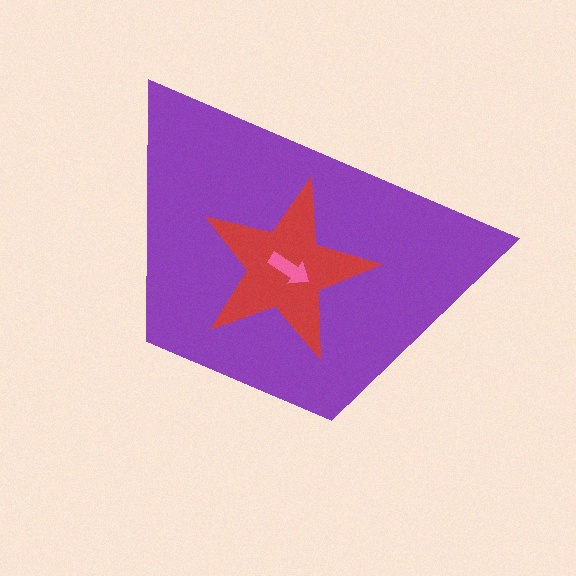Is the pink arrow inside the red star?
Yes.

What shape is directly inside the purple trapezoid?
The red star.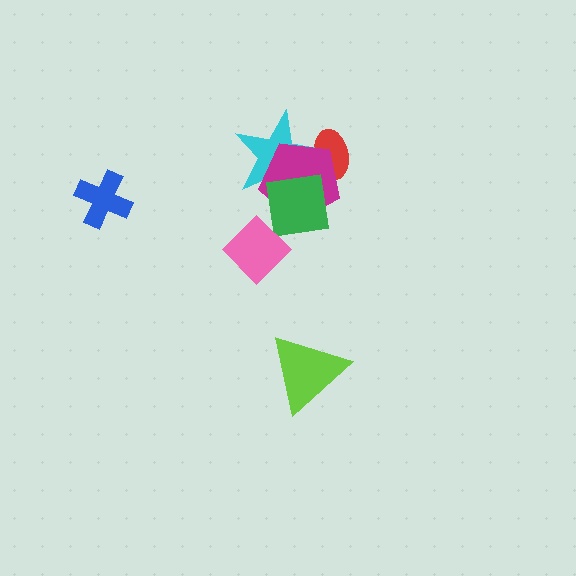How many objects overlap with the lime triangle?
0 objects overlap with the lime triangle.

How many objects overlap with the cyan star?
3 objects overlap with the cyan star.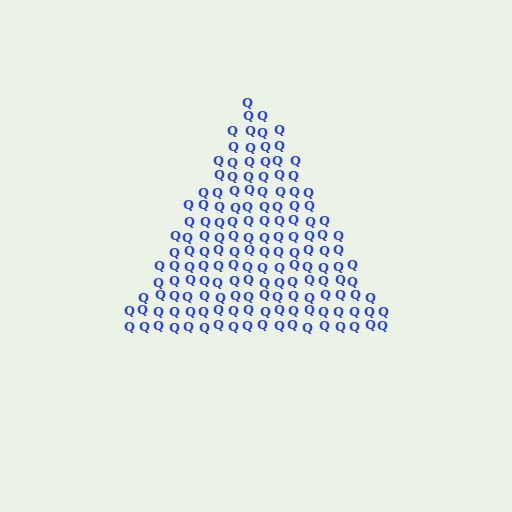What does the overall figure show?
The overall figure shows a triangle.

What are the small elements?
The small elements are letter Q's.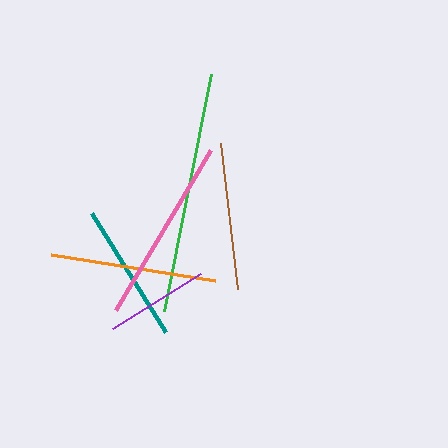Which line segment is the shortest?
The purple line is the shortest at approximately 104 pixels.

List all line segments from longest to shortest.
From longest to shortest: green, pink, orange, brown, teal, purple.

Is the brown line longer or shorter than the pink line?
The pink line is longer than the brown line.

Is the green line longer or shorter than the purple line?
The green line is longer than the purple line.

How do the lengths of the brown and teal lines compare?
The brown and teal lines are approximately the same length.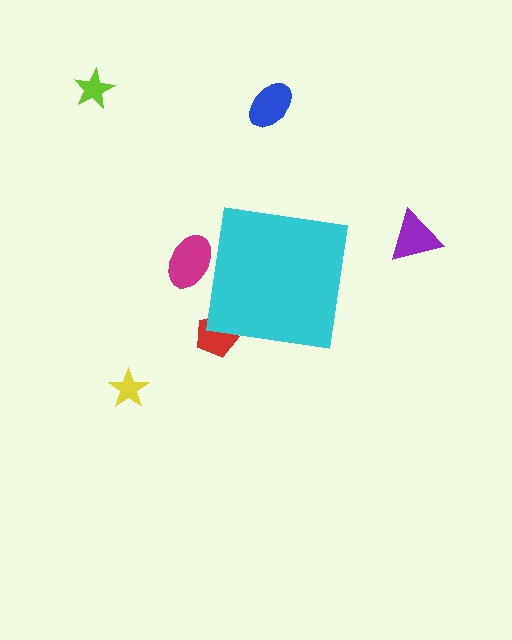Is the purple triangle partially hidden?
No, the purple triangle is fully visible.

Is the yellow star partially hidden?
No, the yellow star is fully visible.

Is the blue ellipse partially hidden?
No, the blue ellipse is fully visible.